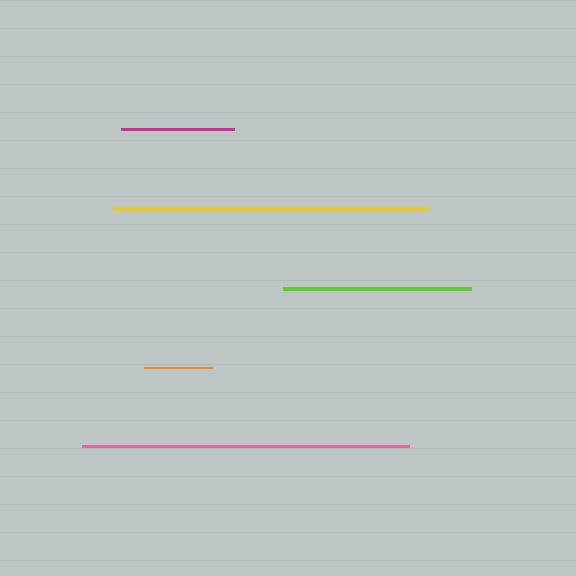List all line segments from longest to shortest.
From longest to shortest: pink, yellow, lime, magenta, orange.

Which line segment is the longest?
The pink line is the longest at approximately 326 pixels.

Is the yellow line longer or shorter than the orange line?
The yellow line is longer than the orange line.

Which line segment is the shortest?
The orange line is the shortest at approximately 68 pixels.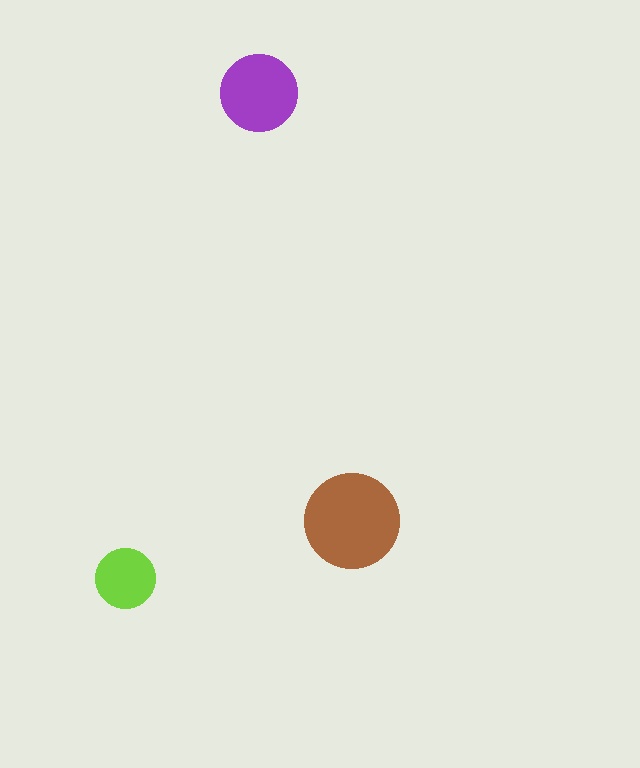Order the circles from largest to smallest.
the brown one, the purple one, the lime one.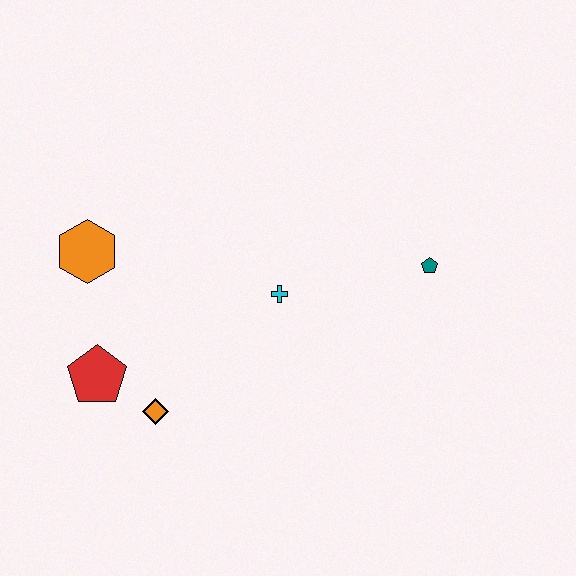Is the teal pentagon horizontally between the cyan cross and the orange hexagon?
No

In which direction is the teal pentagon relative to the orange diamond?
The teal pentagon is to the right of the orange diamond.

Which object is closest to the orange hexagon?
The red pentagon is closest to the orange hexagon.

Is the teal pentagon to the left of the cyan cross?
No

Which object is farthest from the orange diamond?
The teal pentagon is farthest from the orange diamond.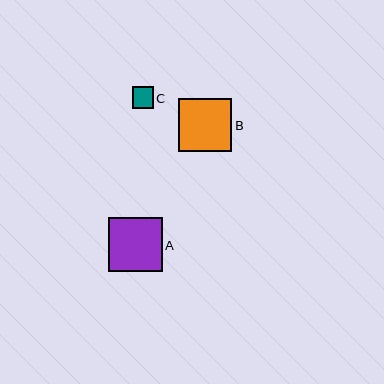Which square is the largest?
Square A is the largest with a size of approximately 54 pixels.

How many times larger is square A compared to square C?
Square A is approximately 2.5 times the size of square C.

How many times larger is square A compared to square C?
Square A is approximately 2.5 times the size of square C.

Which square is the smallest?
Square C is the smallest with a size of approximately 21 pixels.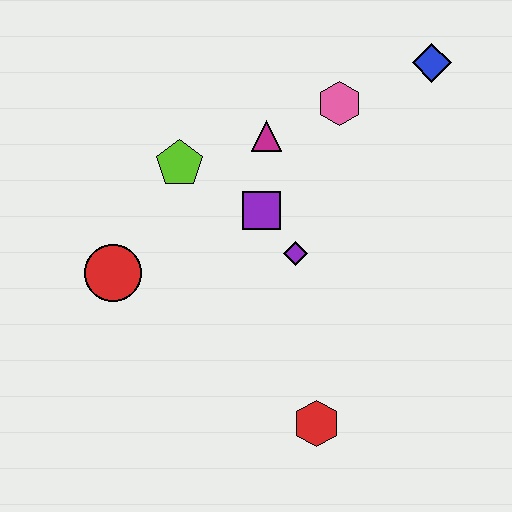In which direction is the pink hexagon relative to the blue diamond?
The pink hexagon is to the left of the blue diamond.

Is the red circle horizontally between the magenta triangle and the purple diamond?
No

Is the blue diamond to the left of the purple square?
No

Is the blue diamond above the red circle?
Yes